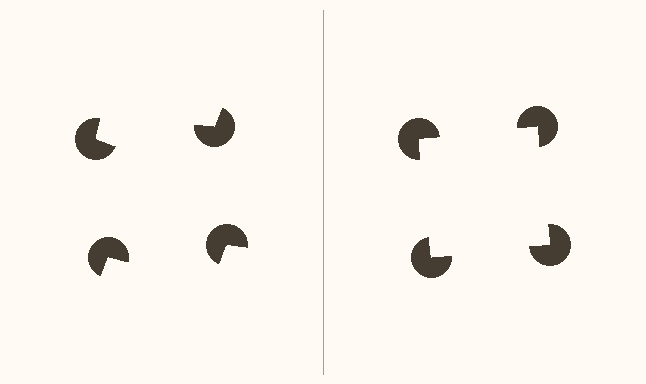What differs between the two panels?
The pac-man discs are positioned identically on both sides; only the wedge orientations differ. On the right they align to a square; on the left they are misaligned.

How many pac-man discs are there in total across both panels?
8 — 4 on each side.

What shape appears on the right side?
An illusory square.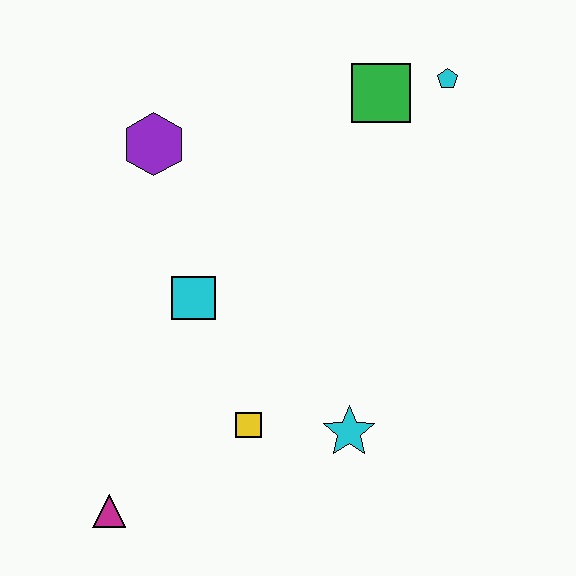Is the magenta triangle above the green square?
No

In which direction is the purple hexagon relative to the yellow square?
The purple hexagon is above the yellow square.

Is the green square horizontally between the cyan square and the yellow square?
No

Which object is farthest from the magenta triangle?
The cyan pentagon is farthest from the magenta triangle.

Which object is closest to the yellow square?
The cyan star is closest to the yellow square.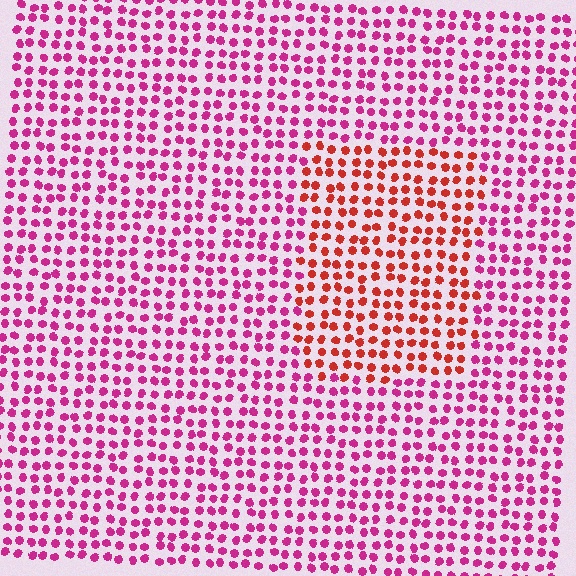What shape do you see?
I see a rectangle.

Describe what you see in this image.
The image is filled with small magenta elements in a uniform arrangement. A rectangle-shaped region is visible where the elements are tinted to a slightly different hue, forming a subtle color boundary.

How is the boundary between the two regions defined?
The boundary is defined purely by a slight shift in hue (about 40 degrees). Spacing, size, and orientation are identical on both sides.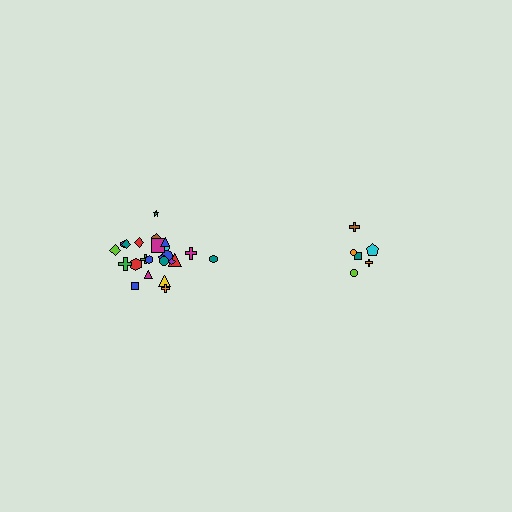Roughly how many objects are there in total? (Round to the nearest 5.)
Roughly 30 objects in total.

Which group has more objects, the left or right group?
The left group.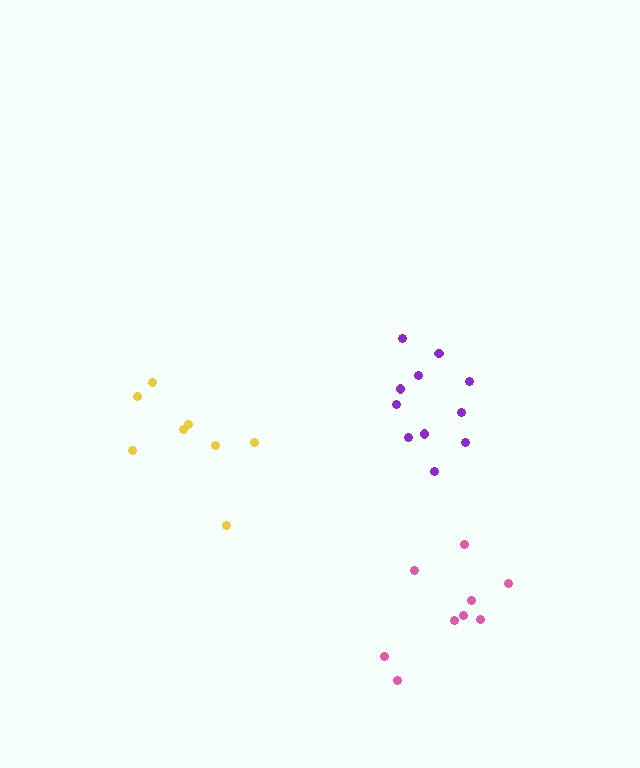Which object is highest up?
The purple cluster is topmost.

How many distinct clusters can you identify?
There are 3 distinct clusters.